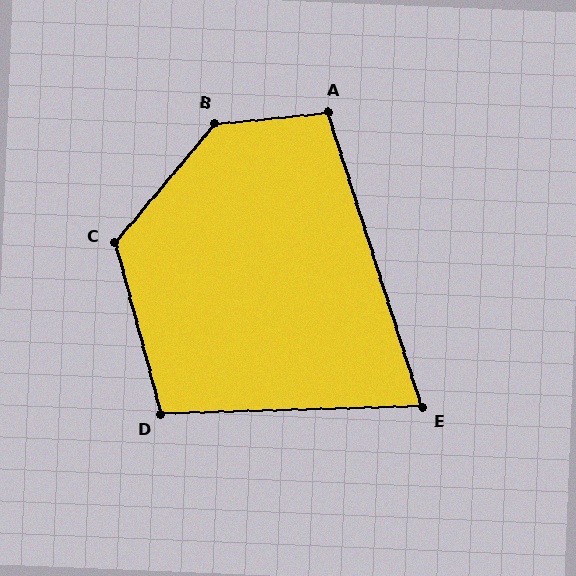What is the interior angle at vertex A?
Approximately 102 degrees (obtuse).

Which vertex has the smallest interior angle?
E, at approximately 74 degrees.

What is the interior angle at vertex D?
Approximately 103 degrees (obtuse).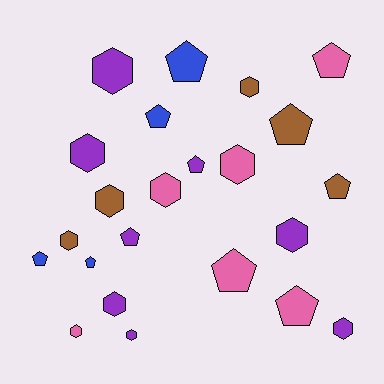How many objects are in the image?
There are 23 objects.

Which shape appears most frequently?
Hexagon, with 12 objects.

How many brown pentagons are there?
There are 2 brown pentagons.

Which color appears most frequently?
Purple, with 8 objects.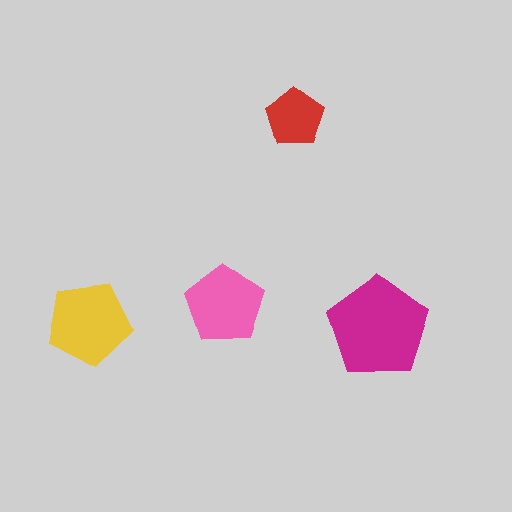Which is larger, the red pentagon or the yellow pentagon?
The yellow one.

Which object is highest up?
The red pentagon is topmost.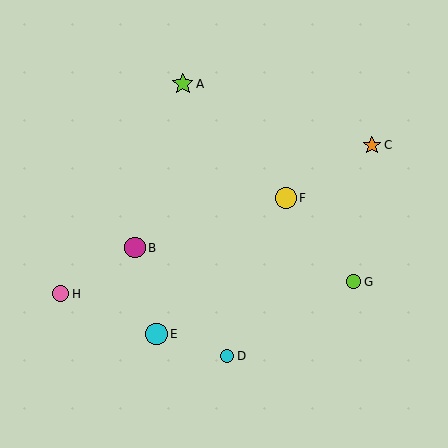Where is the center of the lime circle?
The center of the lime circle is at (354, 282).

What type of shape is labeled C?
Shape C is an orange star.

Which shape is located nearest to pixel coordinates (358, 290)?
The lime circle (labeled G) at (354, 282) is nearest to that location.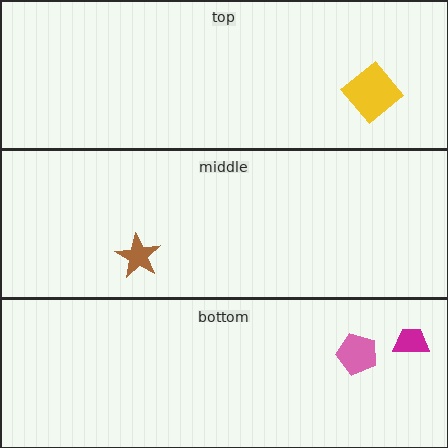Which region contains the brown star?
The middle region.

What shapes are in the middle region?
The brown star.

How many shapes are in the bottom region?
2.